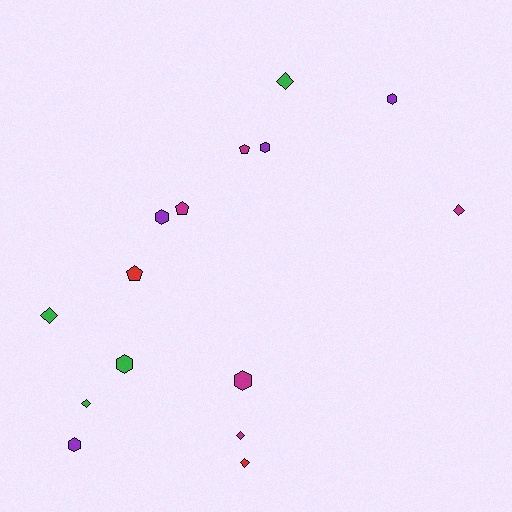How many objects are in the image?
There are 15 objects.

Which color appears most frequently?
Magenta, with 5 objects.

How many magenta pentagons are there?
There are 2 magenta pentagons.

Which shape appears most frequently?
Diamond, with 6 objects.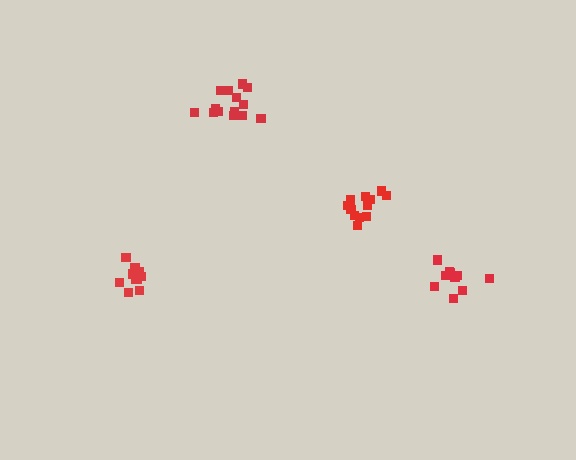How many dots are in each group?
Group 1: 10 dots, Group 2: 11 dots, Group 3: 13 dots, Group 4: 14 dots (48 total).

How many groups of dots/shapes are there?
There are 4 groups.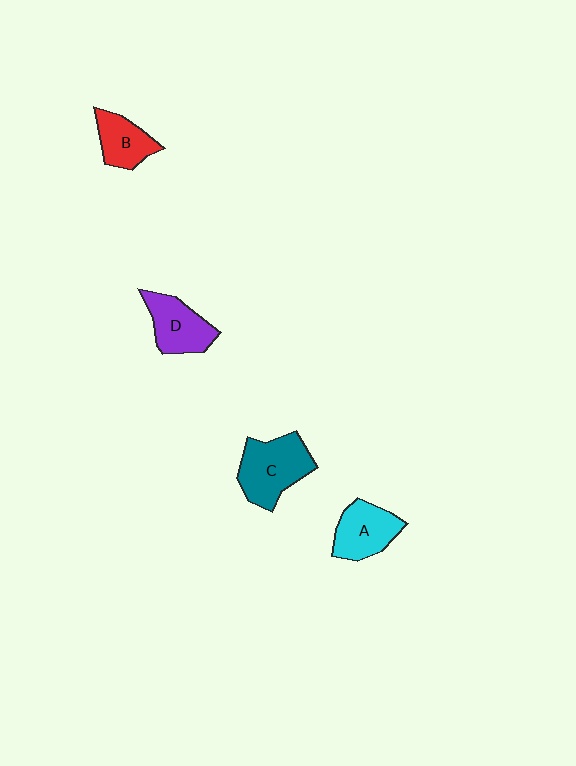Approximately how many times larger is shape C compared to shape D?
Approximately 1.3 times.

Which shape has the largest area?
Shape C (teal).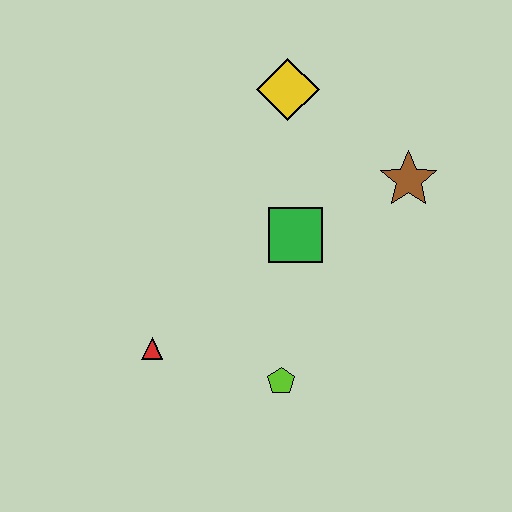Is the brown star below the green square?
No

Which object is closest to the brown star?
The green square is closest to the brown star.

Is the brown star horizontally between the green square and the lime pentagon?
No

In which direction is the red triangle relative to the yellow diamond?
The red triangle is below the yellow diamond.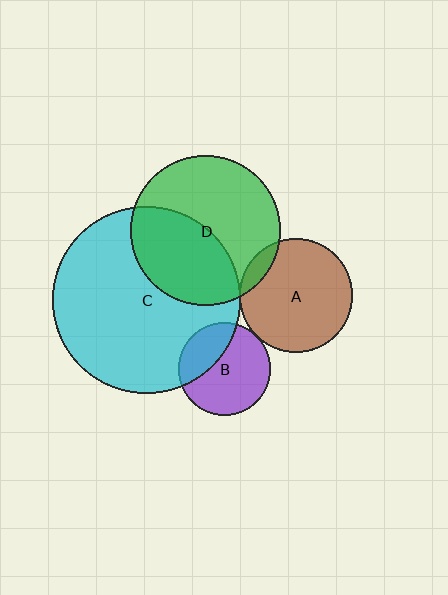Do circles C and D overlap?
Yes.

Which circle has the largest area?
Circle C (cyan).